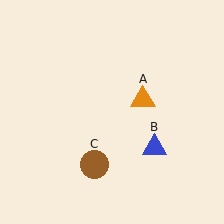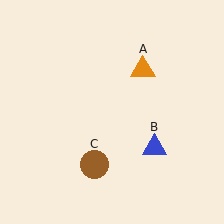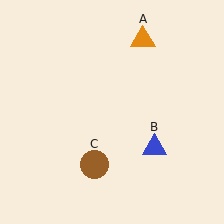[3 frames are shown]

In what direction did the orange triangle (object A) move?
The orange triangle (object A) moved up.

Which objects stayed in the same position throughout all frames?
Blue triangle (object B) and brown circle (object C) remained stationary.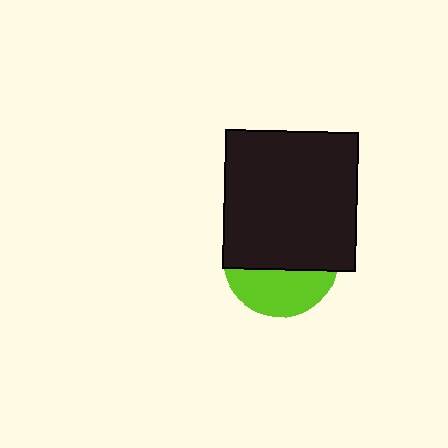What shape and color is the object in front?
The object in front is a black rectangle.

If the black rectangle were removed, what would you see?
You would see the complete lime circle.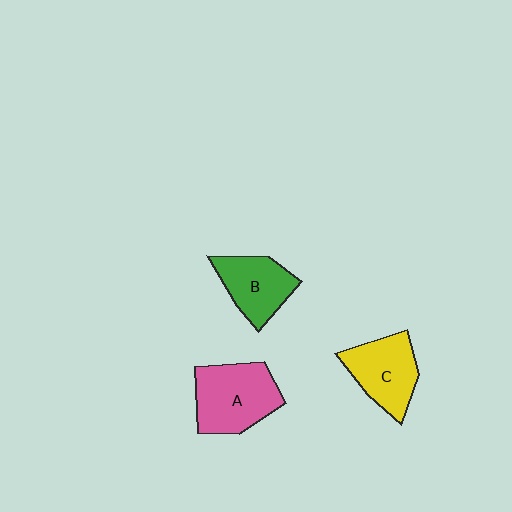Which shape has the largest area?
Shape A (pink).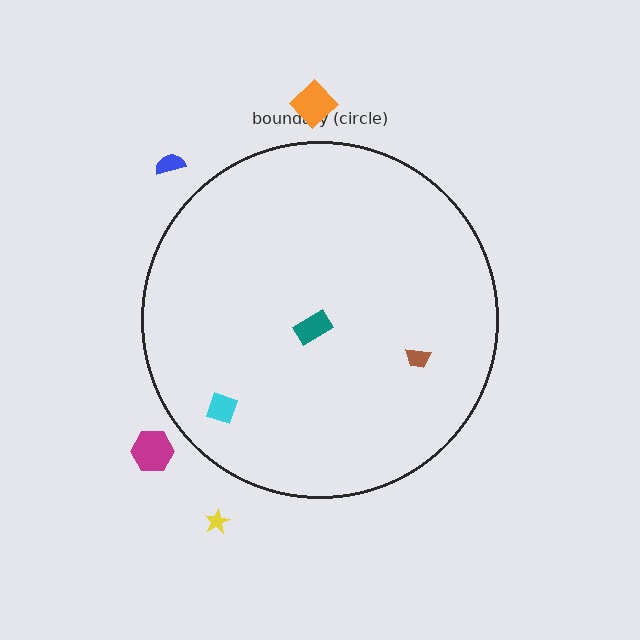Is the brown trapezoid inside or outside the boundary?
Inside.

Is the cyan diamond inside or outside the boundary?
Inside.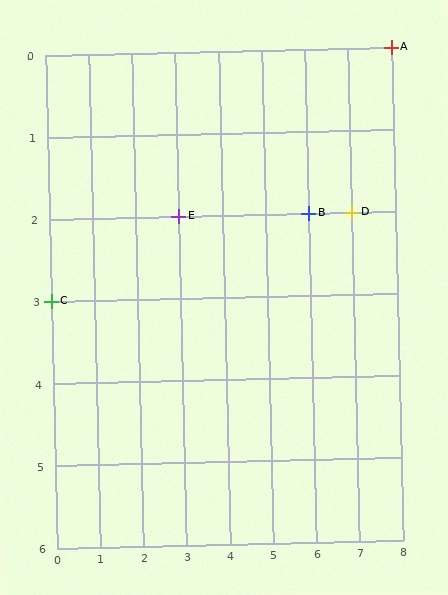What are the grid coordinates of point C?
Point C is at grid coordinates (0, 3).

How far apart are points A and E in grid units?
Points A and E are 5 columns and 2 rows apart (about 5.4 grid units diagonally).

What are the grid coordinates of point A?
Point A is at grid coordinates (8, 0).